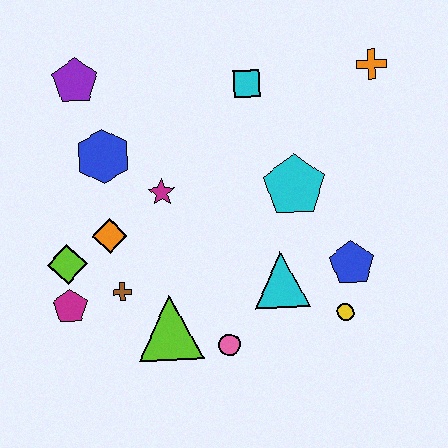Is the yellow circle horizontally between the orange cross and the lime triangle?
Yes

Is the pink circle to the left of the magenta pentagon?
No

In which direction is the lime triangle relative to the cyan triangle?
The lime triangle is to the left of the cyan triangle.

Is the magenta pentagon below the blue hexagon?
Yes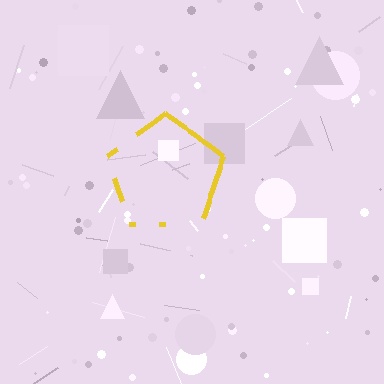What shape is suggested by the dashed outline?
The dashed outline suggests a pentagon.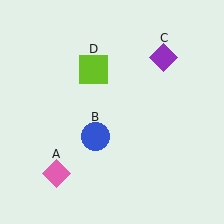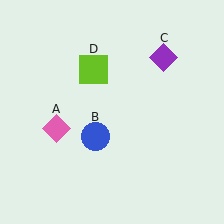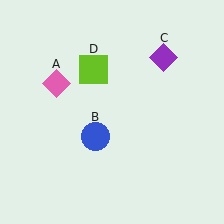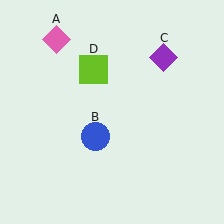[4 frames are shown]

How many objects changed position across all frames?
1 object changed position: pink diamond (object A).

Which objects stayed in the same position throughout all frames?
Blue circle (object B) and purple diamond (object C) and lime square (object D) remained stationary.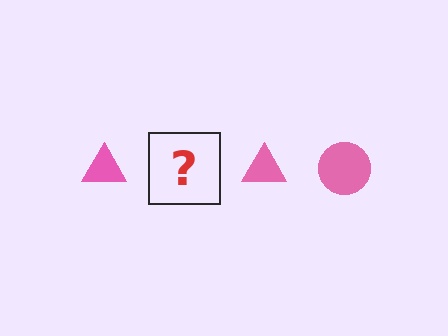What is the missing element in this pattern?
The missing element is a pink circle.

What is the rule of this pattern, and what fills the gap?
The rule is that the pattern cycles through triangle, circle shapes in pink. The gap should be filled with a pink circle.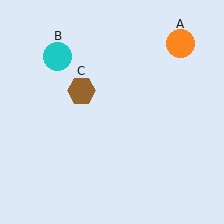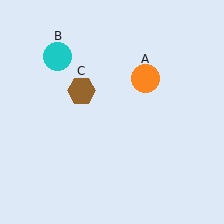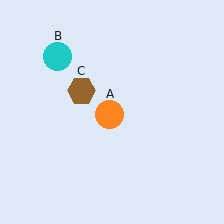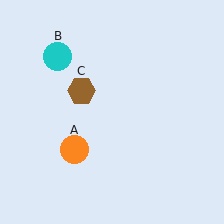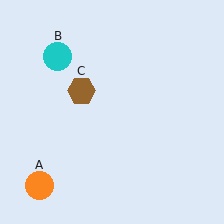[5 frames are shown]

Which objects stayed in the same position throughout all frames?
Cyan circle (object B) and brown hexagon (object C) remained stationary.